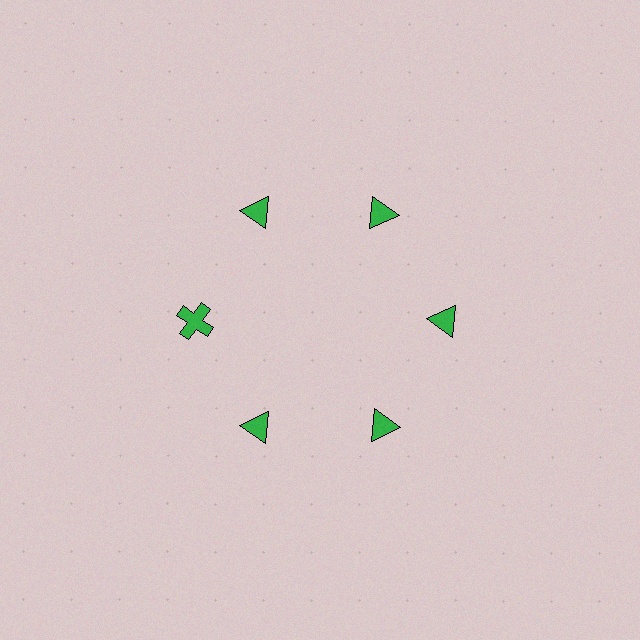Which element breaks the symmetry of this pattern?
The green cross at roughly the 9 o'clock position breaks the symmetry. All other shapes are green triangles.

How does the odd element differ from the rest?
It has a different shape: cross instead of triangle.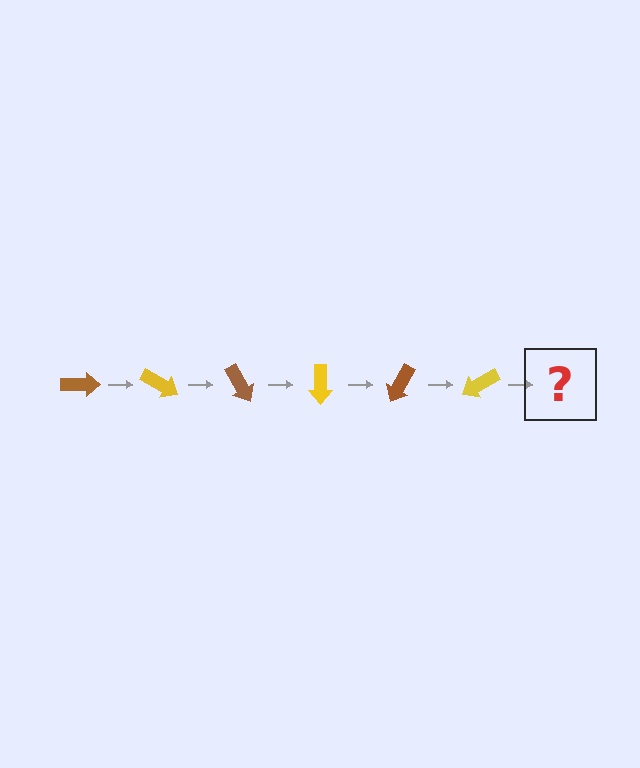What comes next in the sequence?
The next element should be a brown arrow, rotated 180 degrees from the start.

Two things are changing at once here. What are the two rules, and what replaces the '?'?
The two rules are that it rotates 30 degrees each step and the color cycles through brown and yellow. The '?' should be a brown arrow, rotated 180 degrees from the start.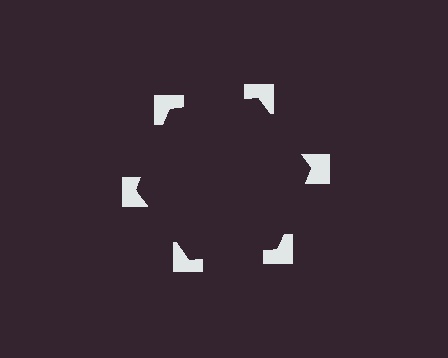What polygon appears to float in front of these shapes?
An illusory hexagon — its edges are inferred from the aligned wedge cuts in the notched squares, not physically drawn.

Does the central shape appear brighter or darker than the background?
It typically appears slightly darker than the background, even though no actual brightness change is drawn.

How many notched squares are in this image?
There are 6 — one at each vertex of the illusory hexagon.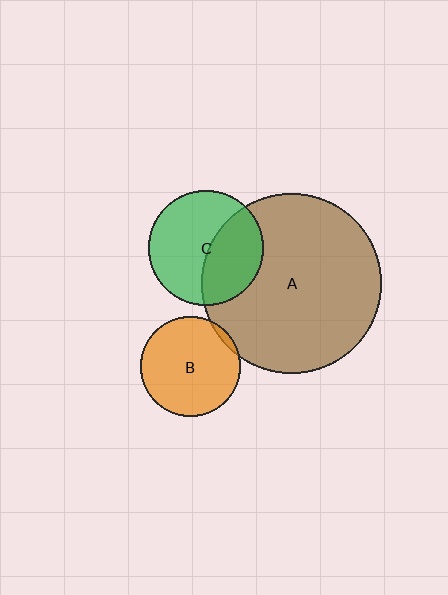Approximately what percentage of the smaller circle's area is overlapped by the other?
Approximately 5%.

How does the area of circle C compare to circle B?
Approximately 1.3 times.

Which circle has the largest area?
Circle A (brown).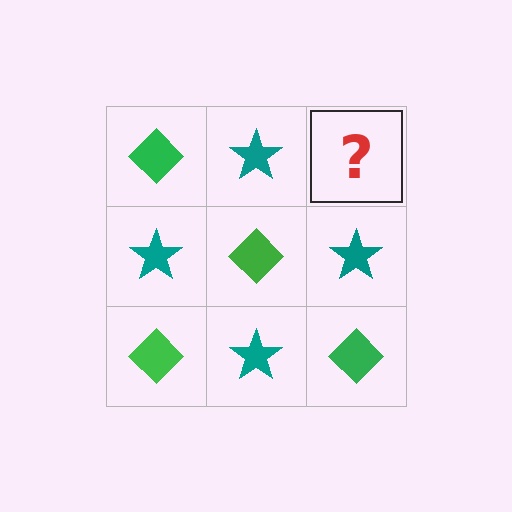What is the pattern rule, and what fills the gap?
The rule is that it alternates green diamond and teal star in a checkerboard pattern. The gap should be filled with a green diamond.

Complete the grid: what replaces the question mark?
The question mark should be replaced with a green diamond.